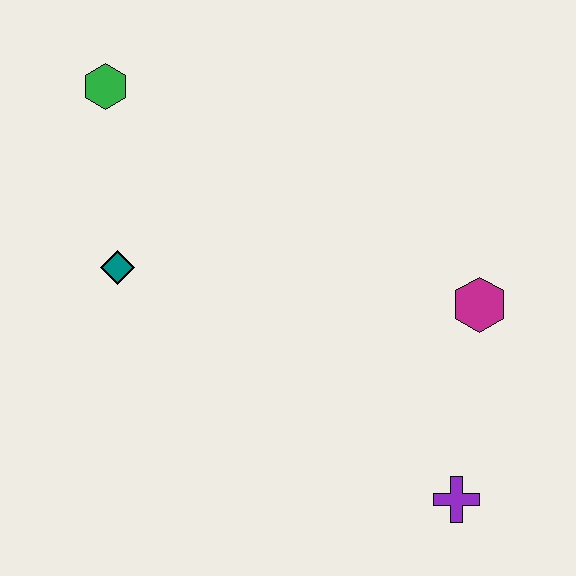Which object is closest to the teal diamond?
The green hexagon is closest to the teal diamond.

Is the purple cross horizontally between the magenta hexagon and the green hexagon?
Yes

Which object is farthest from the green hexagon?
The purple cross is farthest from the green hexagon.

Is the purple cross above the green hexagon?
No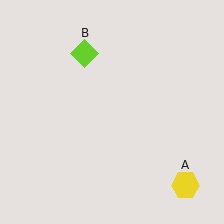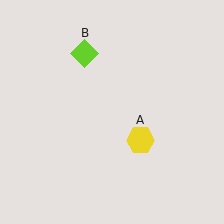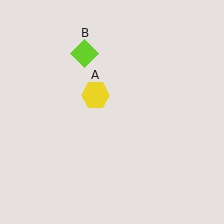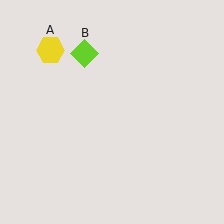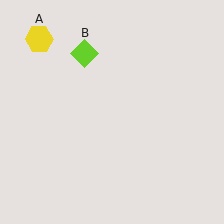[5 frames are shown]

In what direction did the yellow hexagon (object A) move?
The yellow hexagon (object A) moved up and to the left.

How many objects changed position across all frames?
1 object changed position: yellow hexagon (object A).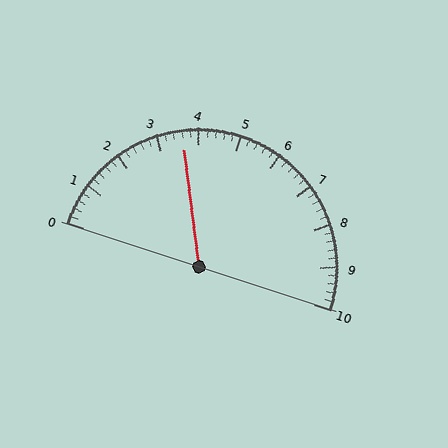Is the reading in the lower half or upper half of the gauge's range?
The reading is in the lower half of the range (0 to 10).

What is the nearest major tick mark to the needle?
The nearest major tick mark is 4.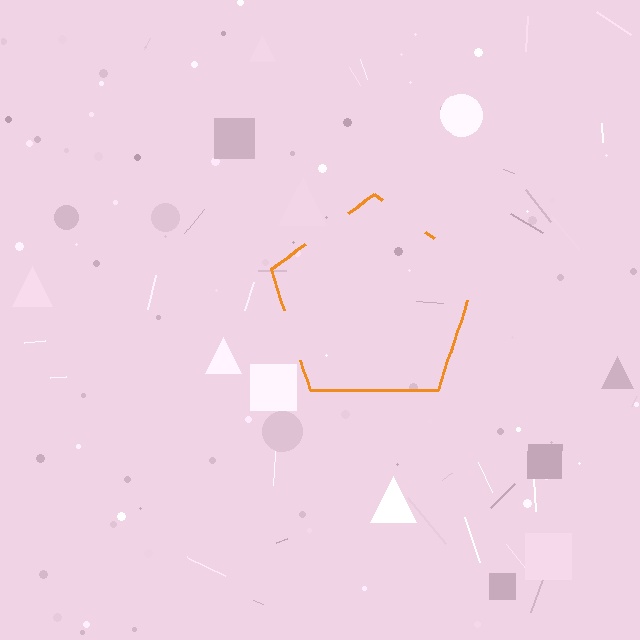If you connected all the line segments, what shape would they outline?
They would outline a pentagon.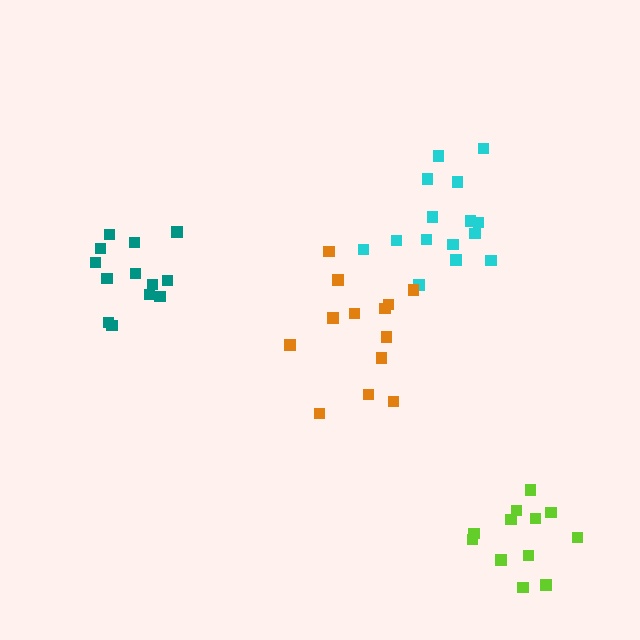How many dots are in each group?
Group 1: 15 dots, Group 2: 13 dots, Group 3: 13 dots, Group 4: 12 dots (53 total).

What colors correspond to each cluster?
The clusters are colored: cyan, orange, teal, lime.